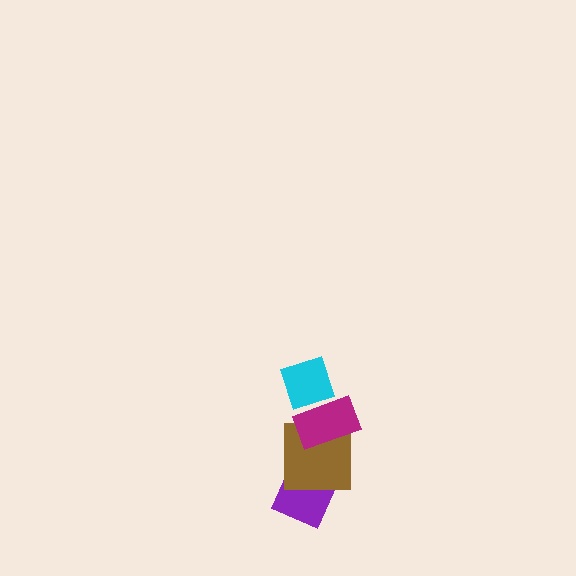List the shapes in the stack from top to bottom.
From top to bottom: the cyan diamond, the magenta rectangle, the brown square, the purple diamond.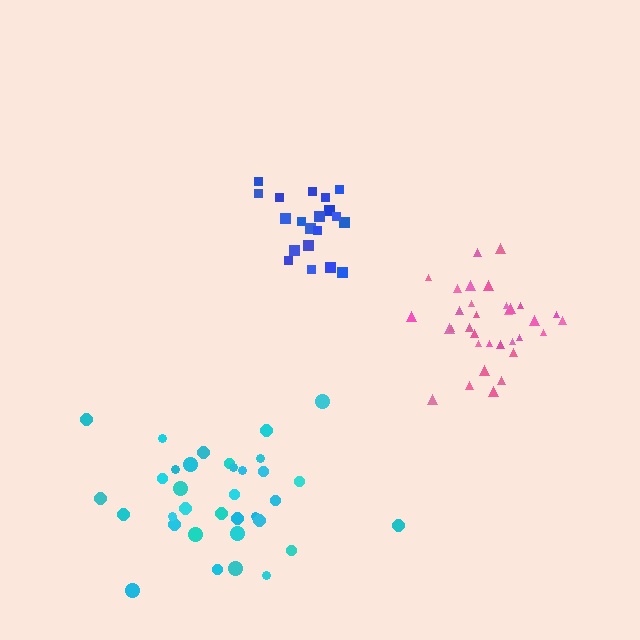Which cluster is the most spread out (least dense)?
Cyan.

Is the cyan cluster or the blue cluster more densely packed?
Blue.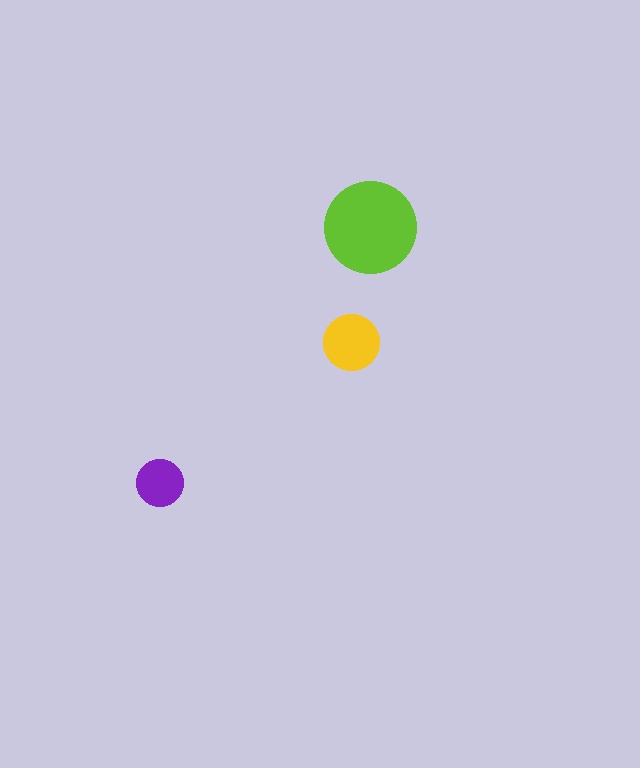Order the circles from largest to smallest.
the lime one, the yellow one, the purple one.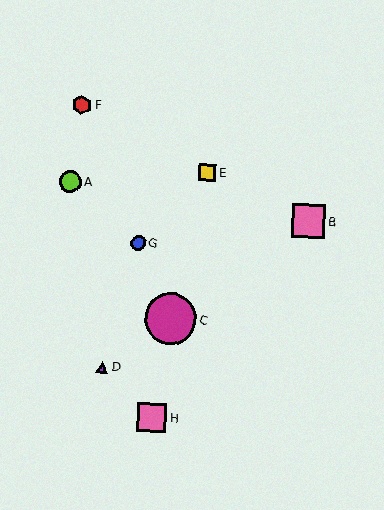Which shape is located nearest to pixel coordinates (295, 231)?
The pink square (labeled B) at (308, 221) is nearest to that location.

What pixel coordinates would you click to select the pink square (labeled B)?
Click at (308, 221) to select the pink square B.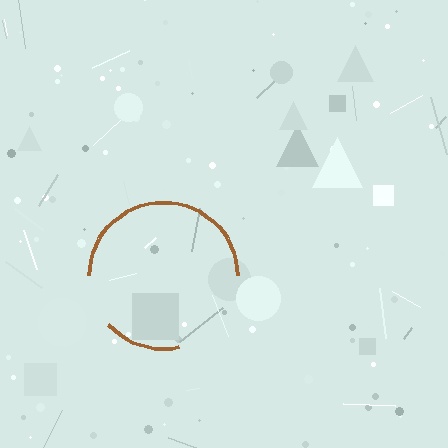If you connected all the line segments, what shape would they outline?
They would outline a circle.